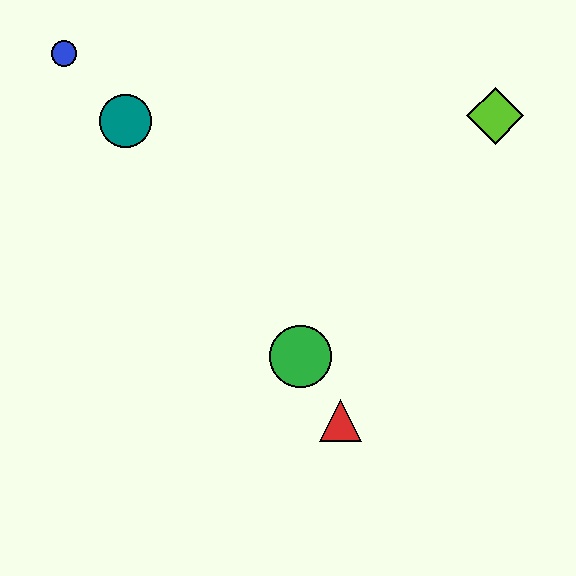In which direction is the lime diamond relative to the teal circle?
The lime diamond is to the right of the teal circle.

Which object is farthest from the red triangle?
The blue circle is farthest from the red triangle.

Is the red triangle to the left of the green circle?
No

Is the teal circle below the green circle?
No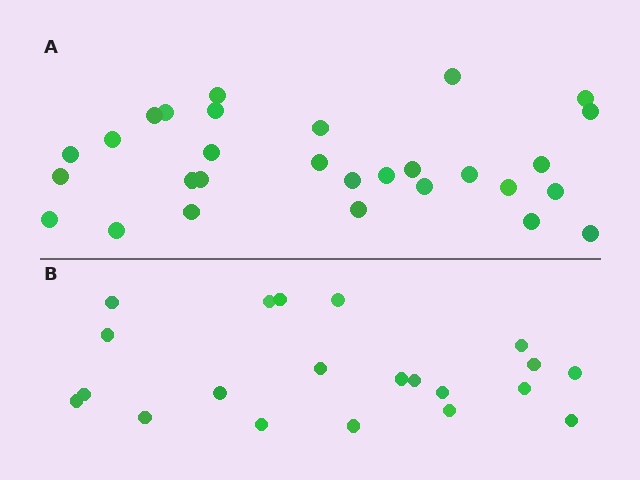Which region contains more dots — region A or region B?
Region A (the top region) has more dots.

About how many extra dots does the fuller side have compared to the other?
Region A has roughly 8 or so more dots than region B.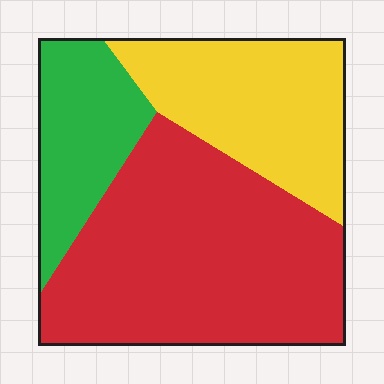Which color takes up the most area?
Red, at roughly 55%.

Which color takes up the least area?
Green, at roughly 20%.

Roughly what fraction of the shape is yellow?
Yellow covers roughly 30% of the shape.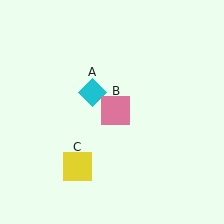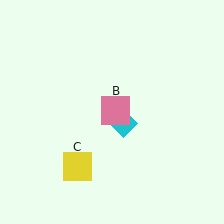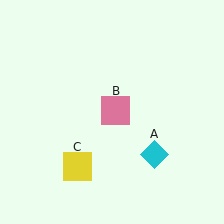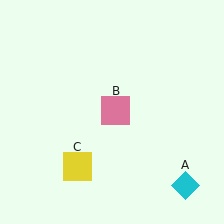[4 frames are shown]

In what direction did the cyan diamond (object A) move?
The cyan diamond (object A) moved down and to the right.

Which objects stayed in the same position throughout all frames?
Pink square (object B) and yellow square (object C) remained stationary.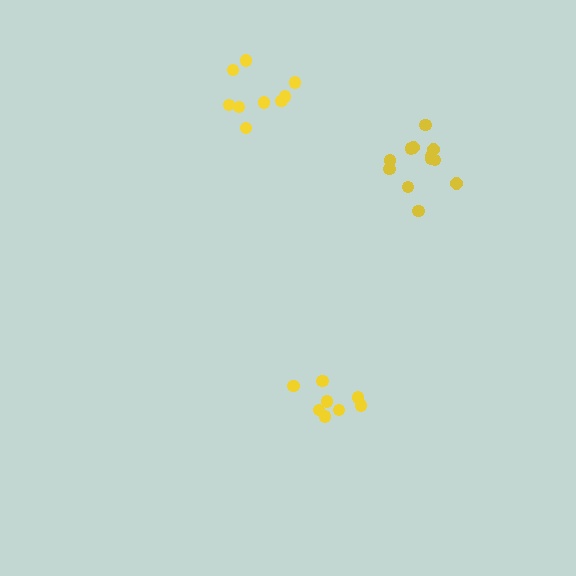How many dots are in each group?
Group 1: 9 dots, Group 2: 8 dots, Group 3: 12 dots (29 total).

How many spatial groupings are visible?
There are 3 spatial groupings.